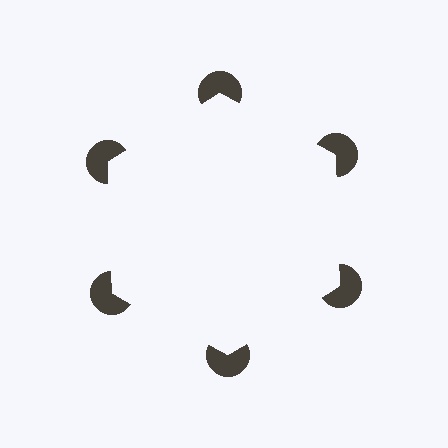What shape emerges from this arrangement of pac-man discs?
An illusory hexagon — its edges are inferred from the aligned wedge cuts in the pac-man discs, not physically drawn.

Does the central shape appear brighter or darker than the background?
It typically appears slightly brighter than the background, even though no actual brightness change is drawn.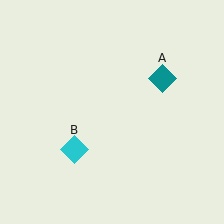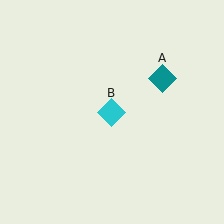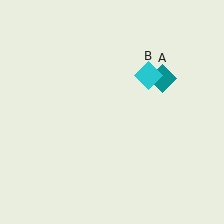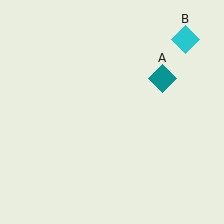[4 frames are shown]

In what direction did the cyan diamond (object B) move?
The cyan diamond (object B) moved up and to the right.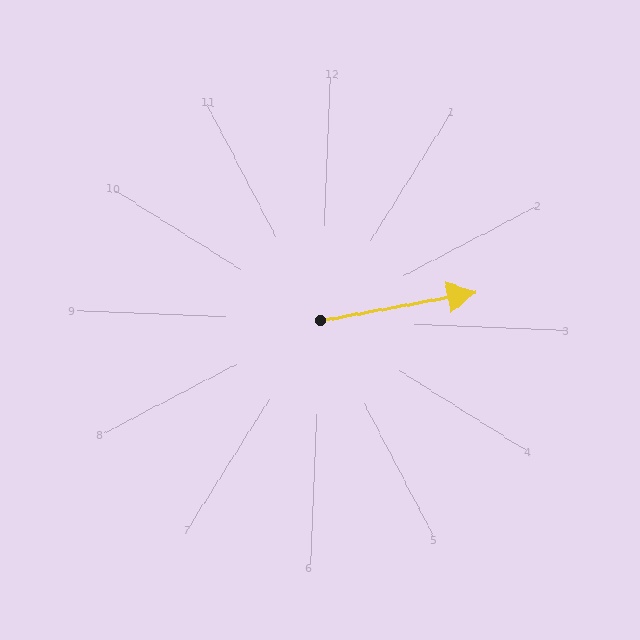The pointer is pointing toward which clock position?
Roughly 3 o'clock.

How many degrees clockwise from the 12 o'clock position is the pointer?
Approximately 78 degrees.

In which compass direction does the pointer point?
East.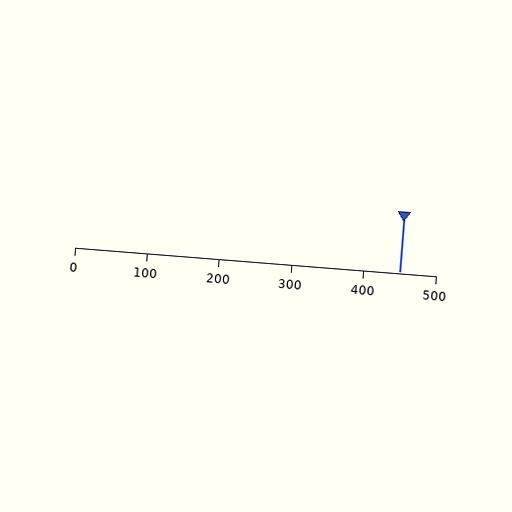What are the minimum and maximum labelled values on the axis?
The axis runs from 0 to 500.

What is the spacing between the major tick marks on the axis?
The major ticks are spaced 100 apart.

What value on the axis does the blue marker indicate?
The marker indicates approximately 450.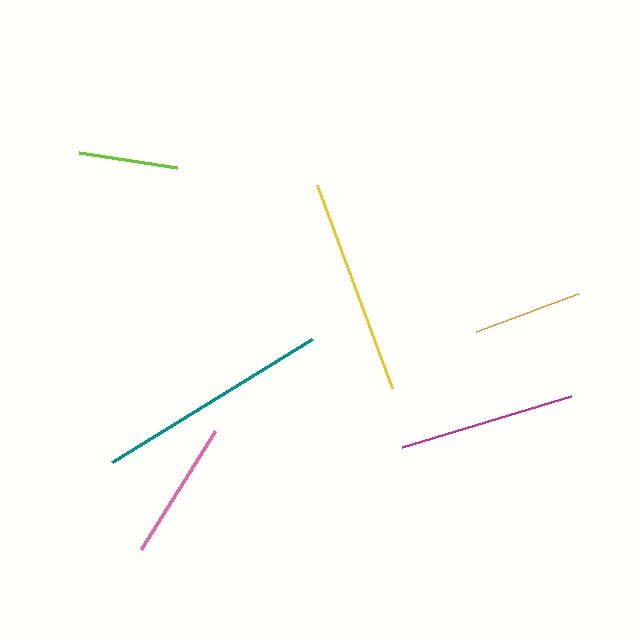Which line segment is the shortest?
The lime line is the shortest at approximately 99 pixels.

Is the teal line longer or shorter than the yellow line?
The teal line is longer than the yellow line.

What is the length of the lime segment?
The lime segment is approximately 99 pixels long.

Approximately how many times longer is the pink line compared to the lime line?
The pink line is approximately 1.4 times the length of the lime line.